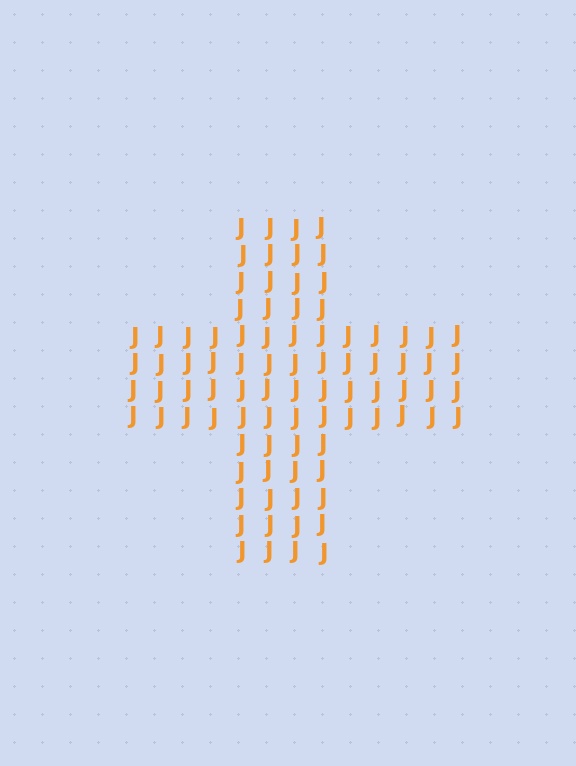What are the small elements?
The small elements are letter J's.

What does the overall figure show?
The overall figure shows a cross.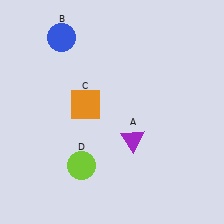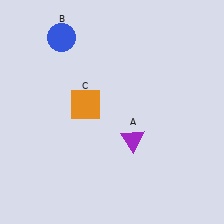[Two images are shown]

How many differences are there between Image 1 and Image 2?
There is 1 difference between the two images.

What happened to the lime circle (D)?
The lime circle (D) was removed in Image 2. It was in the bottom-left area of Image 1.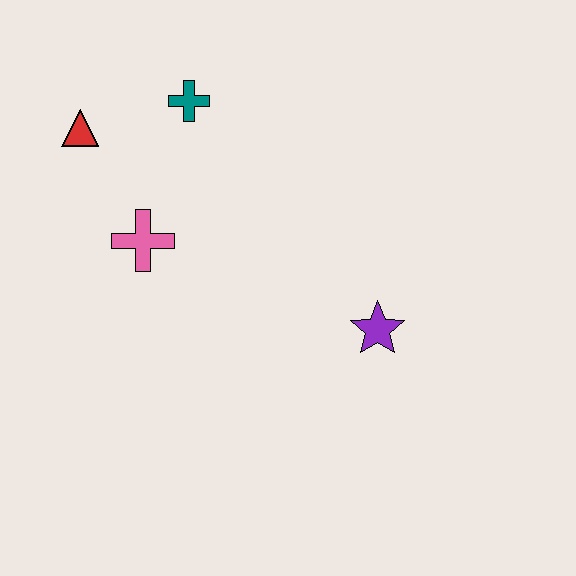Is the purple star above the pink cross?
No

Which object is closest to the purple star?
The pink cross is closest to the purple star.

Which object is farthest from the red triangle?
The purple star is farthest from the red triangle.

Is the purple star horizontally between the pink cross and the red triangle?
No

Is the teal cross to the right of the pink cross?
Yes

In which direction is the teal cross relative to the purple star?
The teal cross is above the purple star.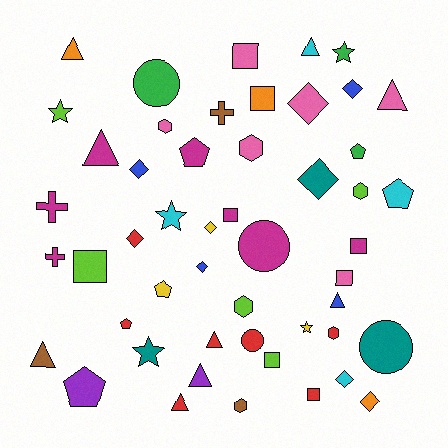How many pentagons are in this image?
There are 6 pentagons.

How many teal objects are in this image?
There are 3 teal objects.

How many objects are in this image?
There are 50 objects.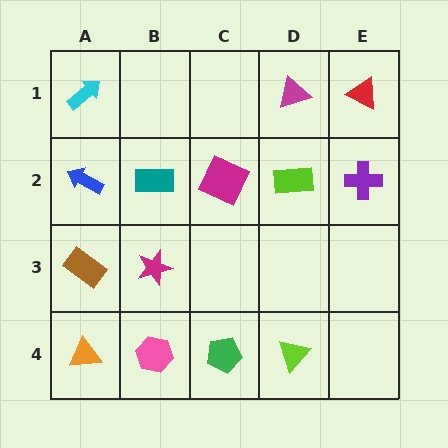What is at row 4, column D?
A lime triangle.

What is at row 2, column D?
A lime rectangle.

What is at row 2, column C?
A magenta square.